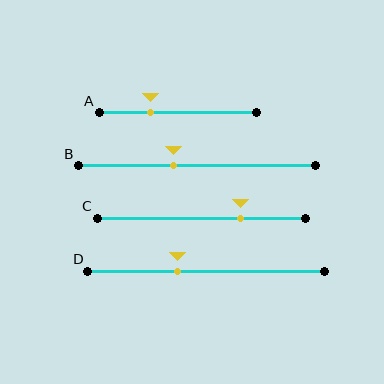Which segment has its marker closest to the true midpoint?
Segment B has its marker closest to the true midpoint.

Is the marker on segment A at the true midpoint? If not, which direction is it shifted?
No, the marker on segment A is shifted to the left by about 17% of the segment length.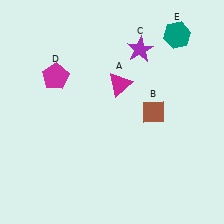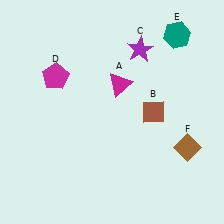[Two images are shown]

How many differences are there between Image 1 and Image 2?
There is 1 difference between the two images.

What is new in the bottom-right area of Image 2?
A brown diamond (F) was added in the bottom-right area of Image 2.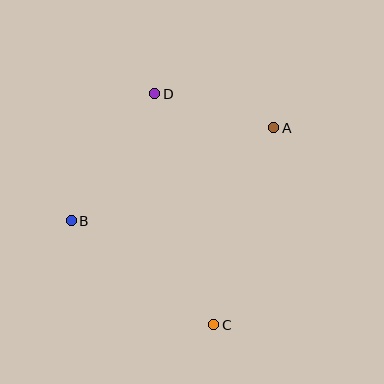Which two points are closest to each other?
Points A and D are closest to each other.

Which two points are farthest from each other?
Points C and D are farthest from each other.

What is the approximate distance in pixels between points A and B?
The distance between A and B is approximately 223 pixels.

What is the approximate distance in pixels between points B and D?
The distance between B and D is approximately 151 pixels.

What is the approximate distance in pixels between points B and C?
The distance between B and C is approximately 177 pixels.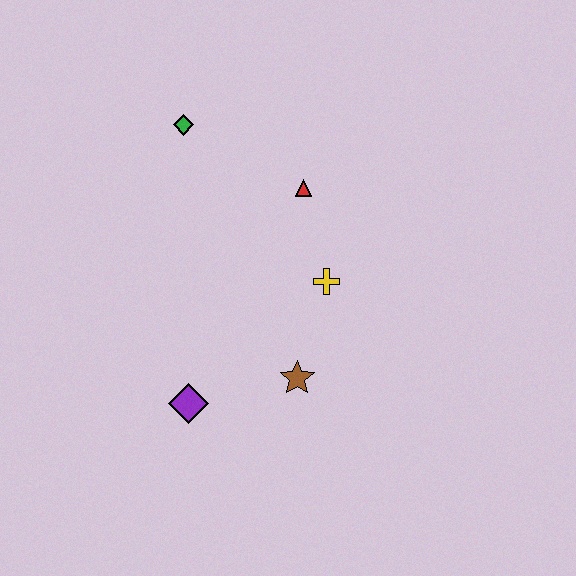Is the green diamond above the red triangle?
Yes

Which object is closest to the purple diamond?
The brown star is closest to the purple diamond.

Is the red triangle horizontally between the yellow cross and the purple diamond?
Yes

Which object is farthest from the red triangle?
The purple diamond is farthest from the red triangle.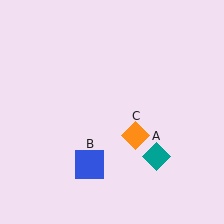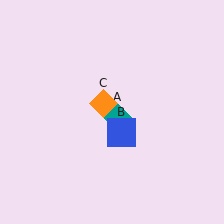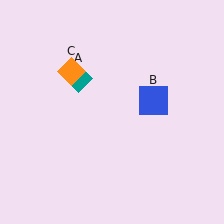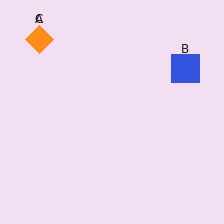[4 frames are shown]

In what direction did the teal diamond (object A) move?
The teal diamond (object A) moved up and to the left.